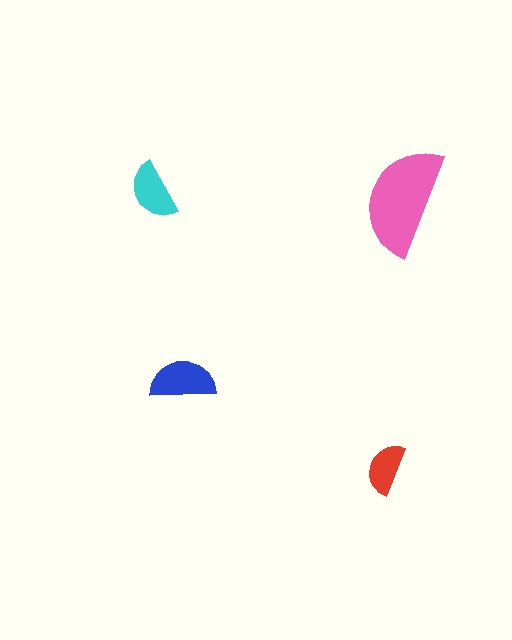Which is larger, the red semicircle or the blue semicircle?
The blue one.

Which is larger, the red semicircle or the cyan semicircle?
The cyan one.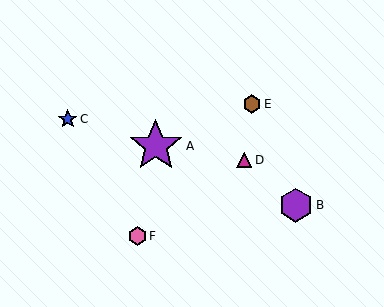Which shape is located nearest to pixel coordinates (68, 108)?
The blue star (labeled C) at (68, 119) is nearest to that location.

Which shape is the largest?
The purple star (labeled A) is the largest.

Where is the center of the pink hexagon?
The center of the pink hexagon is at (137, 236).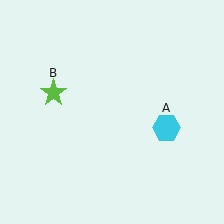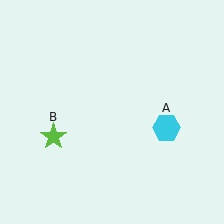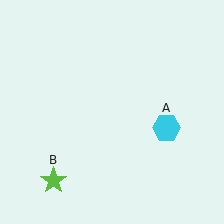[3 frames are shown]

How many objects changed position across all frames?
1 object changed position: lime star (object B).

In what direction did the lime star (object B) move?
The lime star (object B) moved down.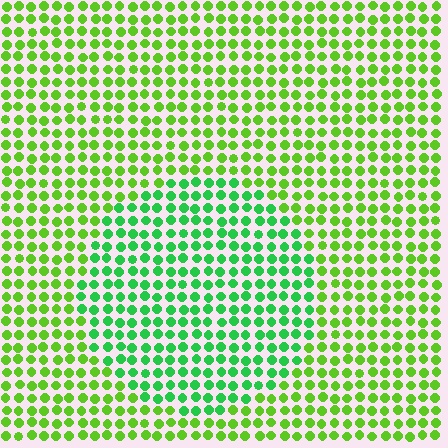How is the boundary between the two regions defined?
The boundary is defined purely by a slight shift in hue (about 34 degrees). Spacing, size, and orientation are identical on both sides.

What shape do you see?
I see a circle.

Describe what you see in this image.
The image is filled with small lime elements in a uniform arrangement. A circle-shaped region is visible where the elements are tinted to a slightly different hue, forming a subtle color boundary.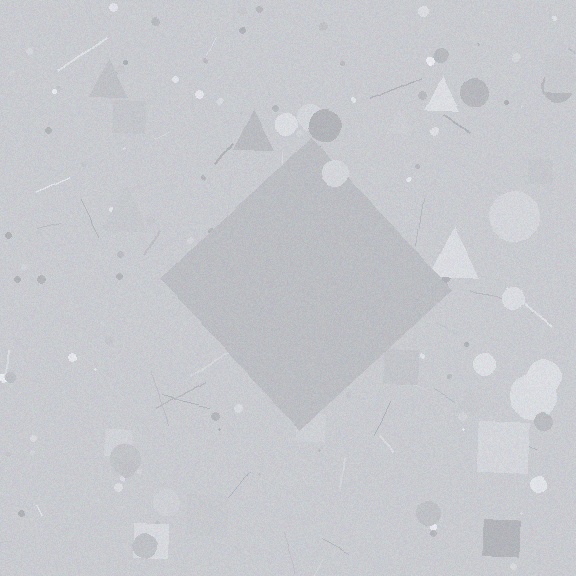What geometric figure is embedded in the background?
A diamond is embedded in the background.